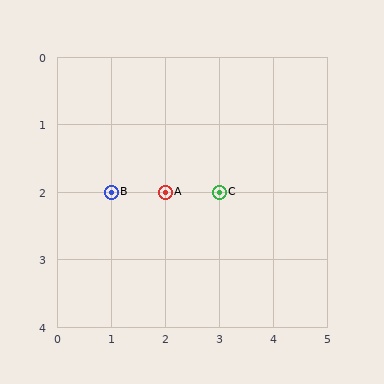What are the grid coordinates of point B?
Point B is at grid coordinates (1, 2).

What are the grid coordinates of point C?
Point C is at grid coordinates (3, 2).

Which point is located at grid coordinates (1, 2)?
Point B is at (1, 2).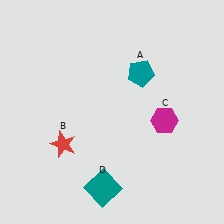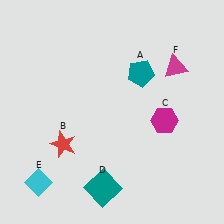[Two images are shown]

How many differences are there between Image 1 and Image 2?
There are 2 differences between the two images.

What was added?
A cyan diamond (E), a magenta triangle (F) were added in Image 2.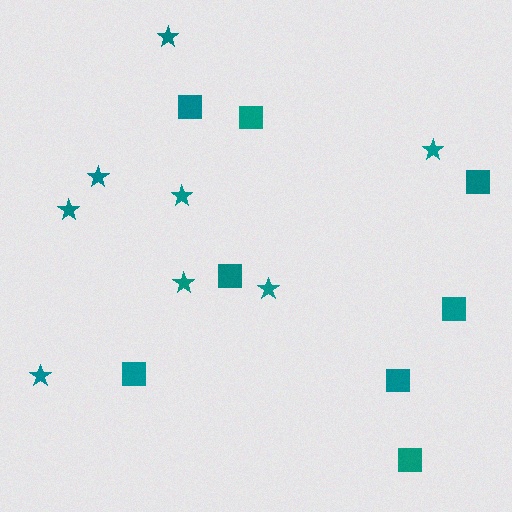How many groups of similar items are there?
There are 2 groups: one group of squares (8) and one group of stars (8).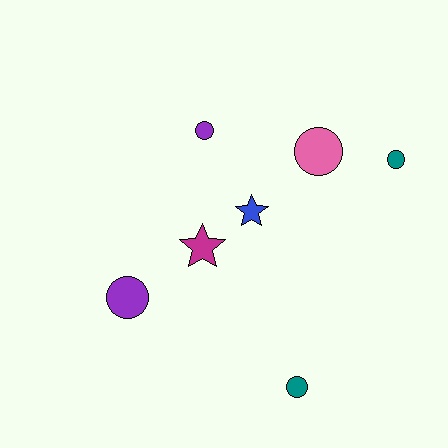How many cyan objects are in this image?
There are no cyan objects.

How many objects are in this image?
There are 7 objects.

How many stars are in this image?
There are 2 stars.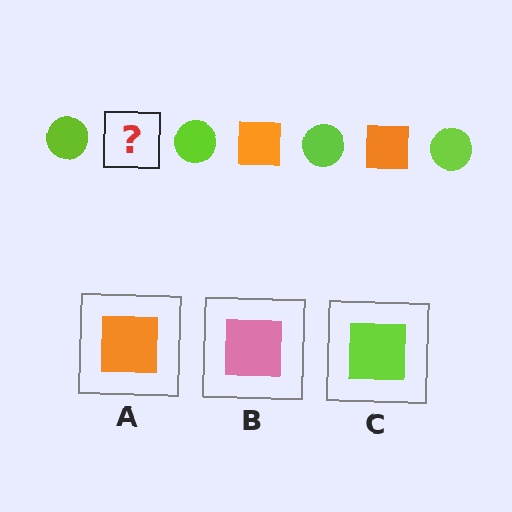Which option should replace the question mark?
Option A.